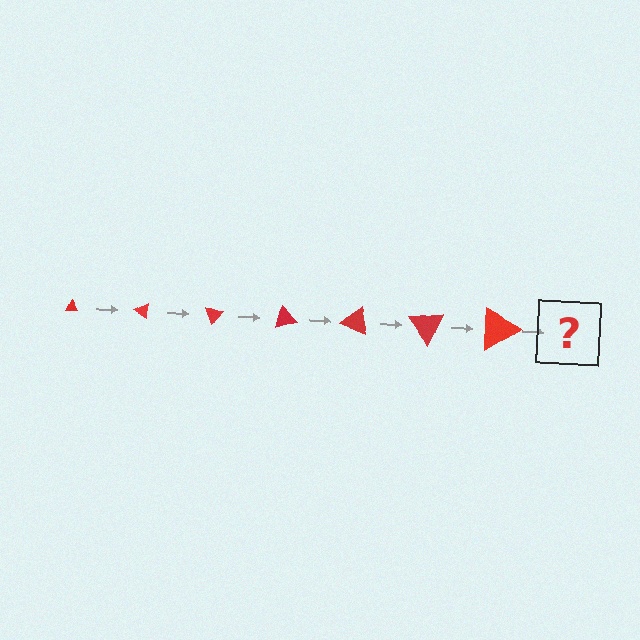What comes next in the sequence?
The next element should be a triangle, larger than the previous one and rotated 245 degrees from the start.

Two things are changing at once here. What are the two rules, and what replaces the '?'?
The two rules are that the triangle grows larger each step and it rotates 35 degrees each step. The '?' should be a triangle, larger than the previous one and rotated 245 degrees from the start.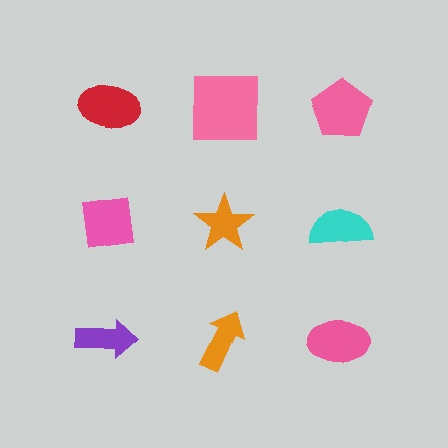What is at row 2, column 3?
A cyan semicircle.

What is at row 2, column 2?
An orange star.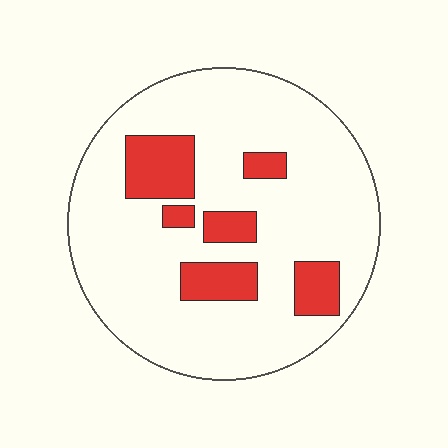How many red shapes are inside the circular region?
6.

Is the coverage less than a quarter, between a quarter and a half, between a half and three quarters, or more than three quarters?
Less than a quarter.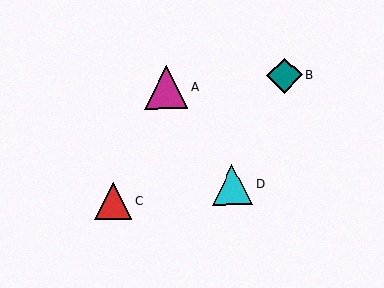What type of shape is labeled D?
Shape D is a cyan triangle.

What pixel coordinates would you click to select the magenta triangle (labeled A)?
Click at (167, 87) to select the magenta triangle A.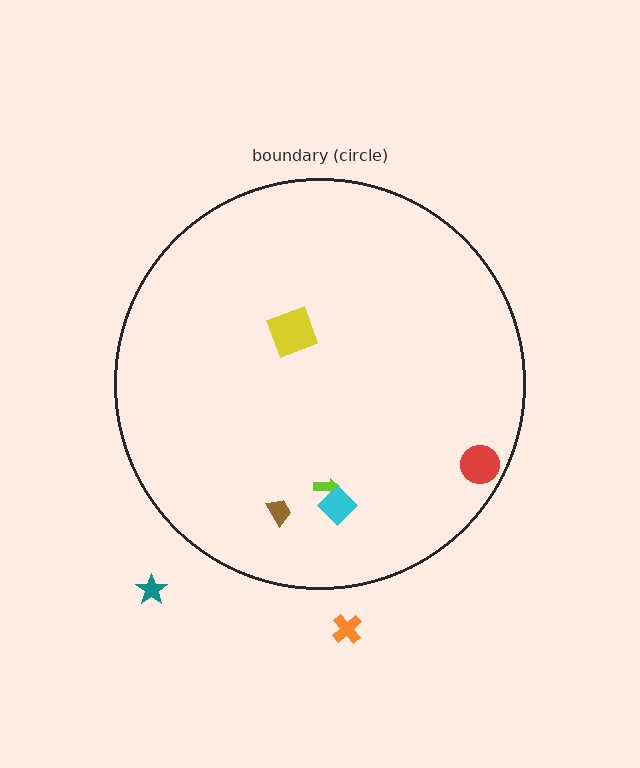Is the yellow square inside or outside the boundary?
Inside.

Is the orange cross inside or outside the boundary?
Outside.